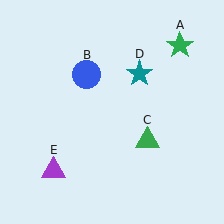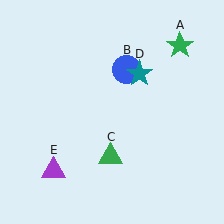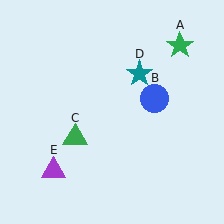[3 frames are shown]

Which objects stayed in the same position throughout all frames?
Green star (object A) and teal star (object D) and purple triangle (object E) remained stationary.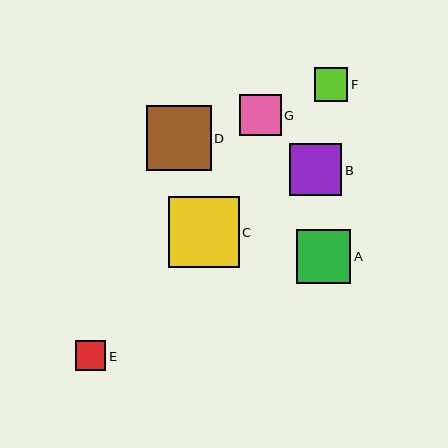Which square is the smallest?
Square E is the smallest with a size of approximately 30 pixels.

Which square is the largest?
Square C is the largest with a size of approximately 70 pixels.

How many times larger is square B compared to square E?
Square B is approximately 1.7 times the size of square E.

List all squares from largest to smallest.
From largest to smallest: C, D, A, B, G, F, E.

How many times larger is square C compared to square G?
Square C is approximately 1.7 times the size of square G.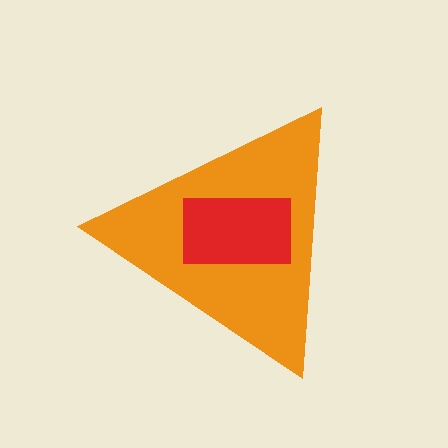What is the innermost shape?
The red rectangle.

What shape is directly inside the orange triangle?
The red rectangle.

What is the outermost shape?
The orange triangle.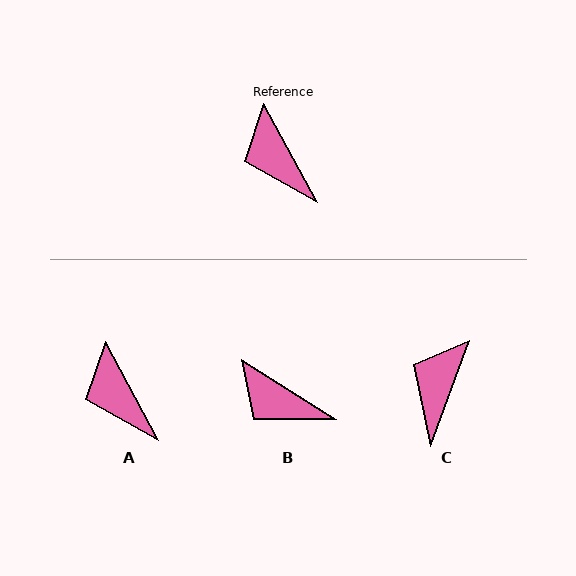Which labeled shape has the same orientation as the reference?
A.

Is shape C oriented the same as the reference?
No, it is off by about 49 degrees.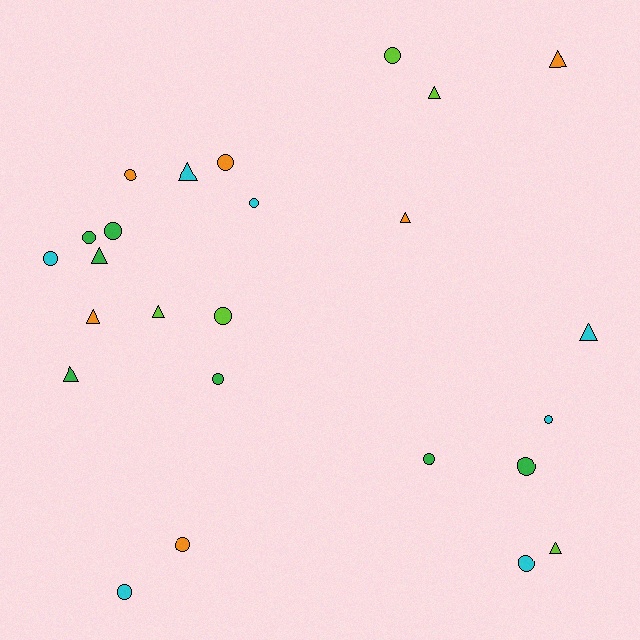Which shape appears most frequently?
Circle, with 15 objects.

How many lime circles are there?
There are 2 lime circles.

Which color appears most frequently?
Green, with 7 objects.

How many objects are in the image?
There are 25 objects.